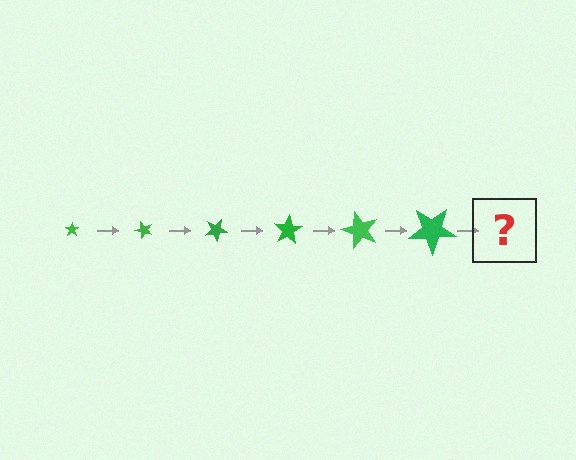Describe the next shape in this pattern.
It should be a star, larger than the previous one and rotated 300 degrees from the start.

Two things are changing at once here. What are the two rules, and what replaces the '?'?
The two rules are that the star grows larger each step and it rotates 50 degrees each step. The '?' should be a star, larger than the previous one and rotated 300 degrees from the start.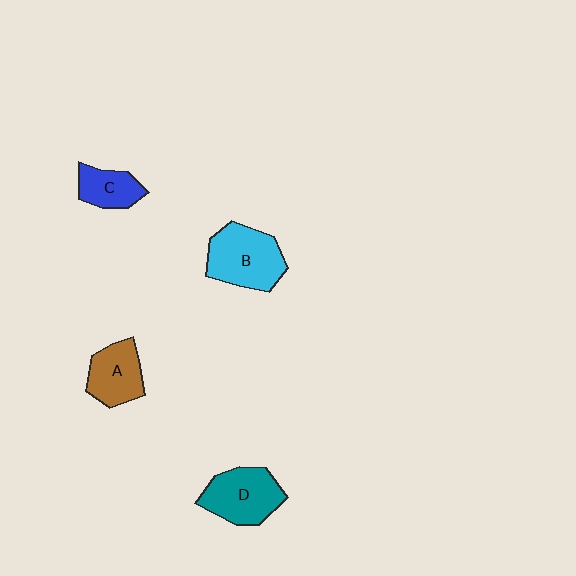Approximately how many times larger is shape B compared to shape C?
Approximately 1.8 times.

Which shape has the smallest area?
Shape C (blue).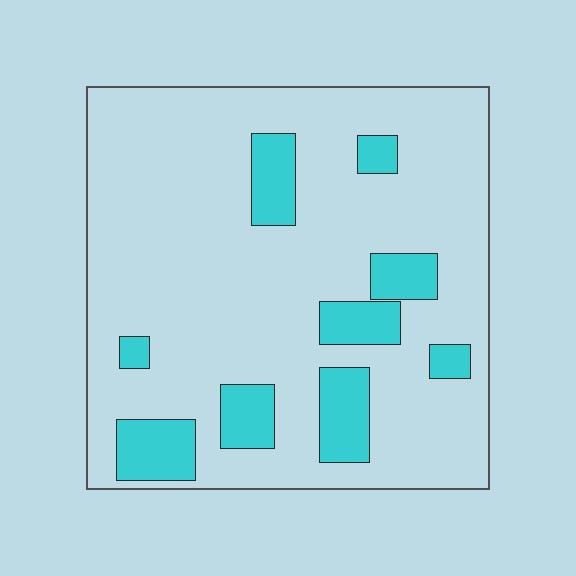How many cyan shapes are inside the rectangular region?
9.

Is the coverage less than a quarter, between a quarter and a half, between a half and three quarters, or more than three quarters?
Less than a quarter.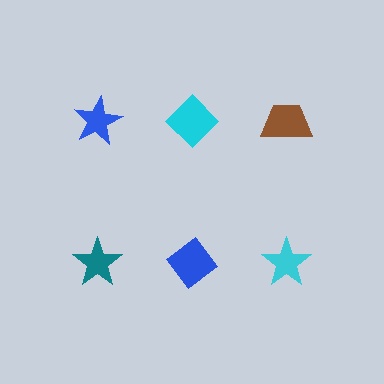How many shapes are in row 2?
3 shapes.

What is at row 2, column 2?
A blue diamond.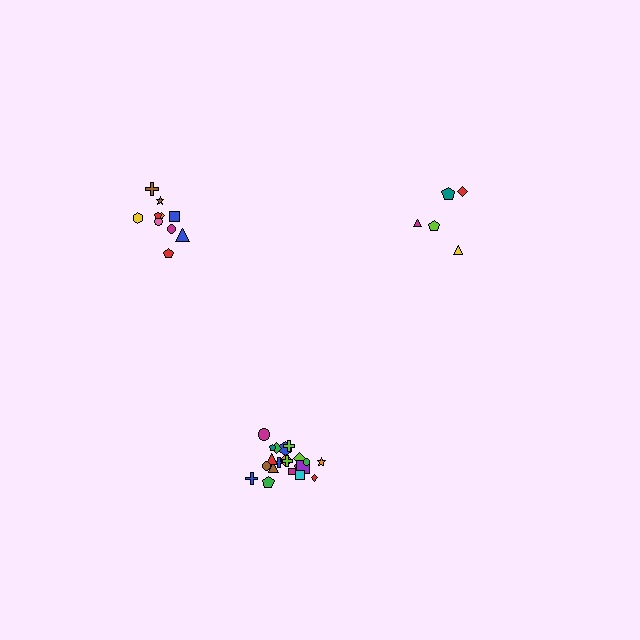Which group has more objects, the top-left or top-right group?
The top-left group.